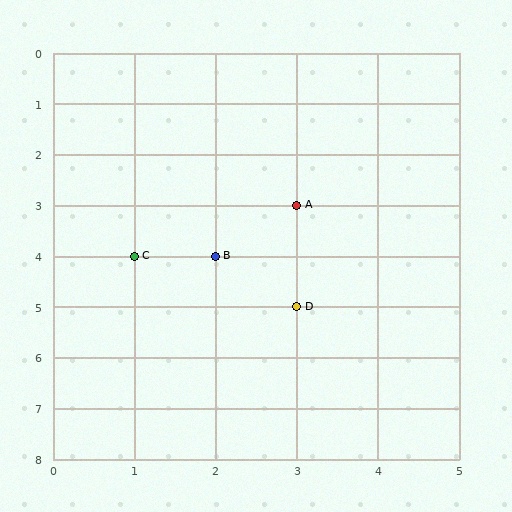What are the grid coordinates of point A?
Point A is at grid coordinates (3, 3).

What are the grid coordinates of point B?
Point B is at grid coordinates (2, 4).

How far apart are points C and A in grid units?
Points C and A are 2 columns and 1 row apart (about 2.2 grid units diagonally).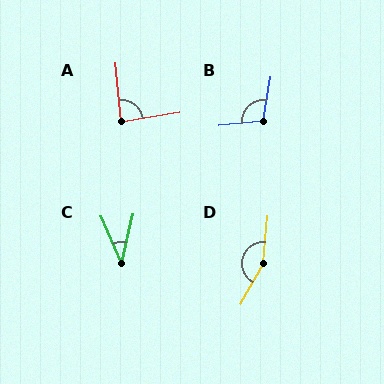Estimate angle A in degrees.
Approximately 86 degrees.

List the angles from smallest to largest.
C (36°), A (86°), B (106°), D (157°).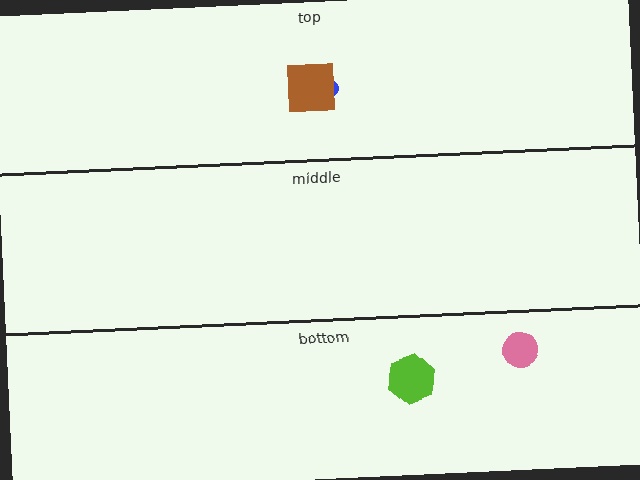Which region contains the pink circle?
The bottom region.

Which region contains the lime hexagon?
The bottom region.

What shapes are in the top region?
The blue ellipse, the brown square.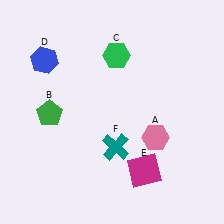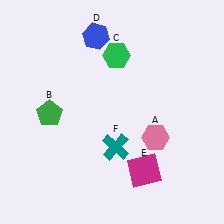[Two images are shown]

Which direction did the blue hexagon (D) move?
The blue hexagon (D) moved right.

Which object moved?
The blue hexagon (D) moved right.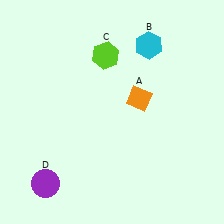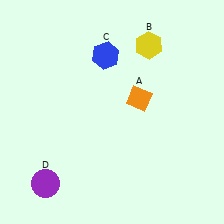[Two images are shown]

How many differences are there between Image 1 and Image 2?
There are 2 differences between the two images.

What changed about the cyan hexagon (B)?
In Image 1, B is cyan. In Image 2, it changed to yellow.